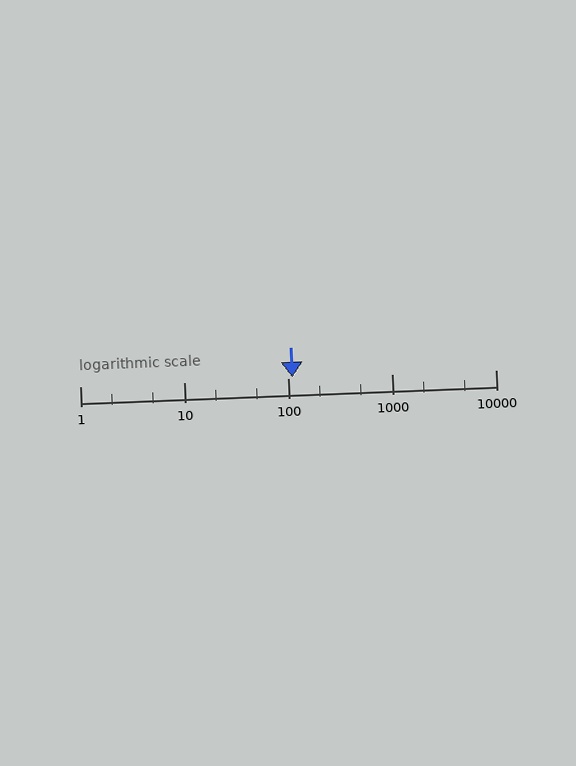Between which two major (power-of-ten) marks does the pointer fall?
The pointer is between 100 and 1000.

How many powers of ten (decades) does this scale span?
The scale spans 4 decades, from 1 to 10000.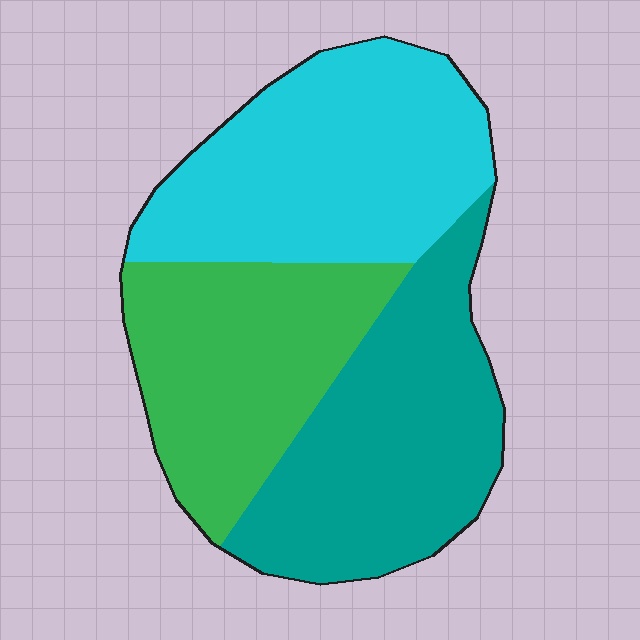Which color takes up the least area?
Green, at roughly 30%.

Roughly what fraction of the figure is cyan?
Cyan takes up between a third and a half of the figure.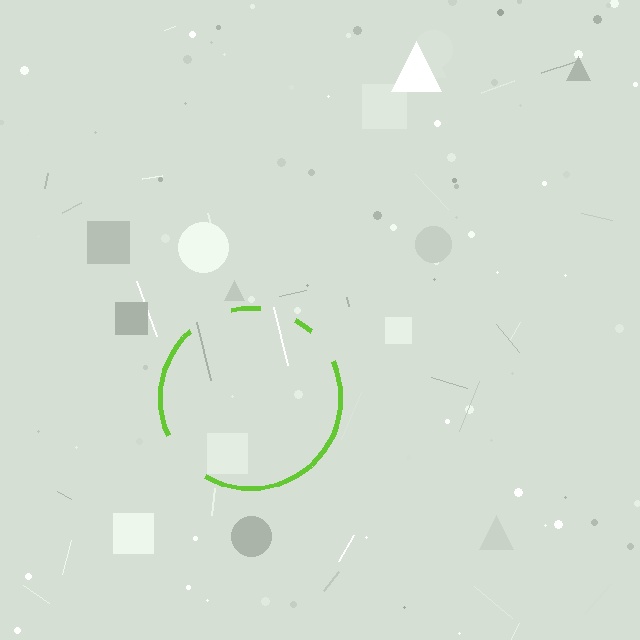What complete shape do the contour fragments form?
The contour fragments form a circle.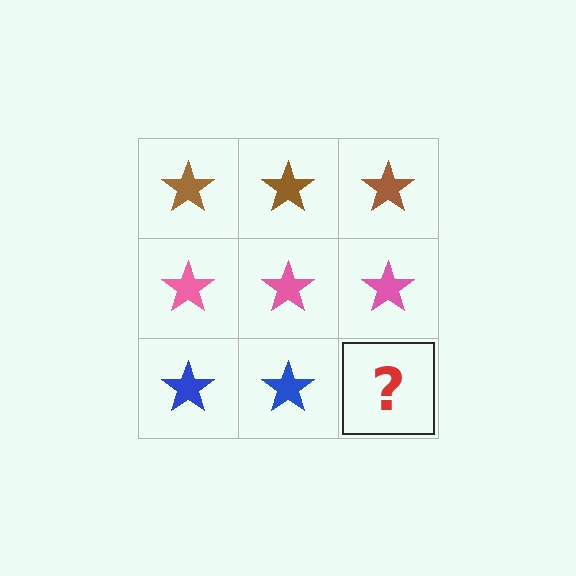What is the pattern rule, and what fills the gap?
The rule is that each row has a consistent color. The gap should be filled with a blue star.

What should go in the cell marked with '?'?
The missing cell should contain a blue star.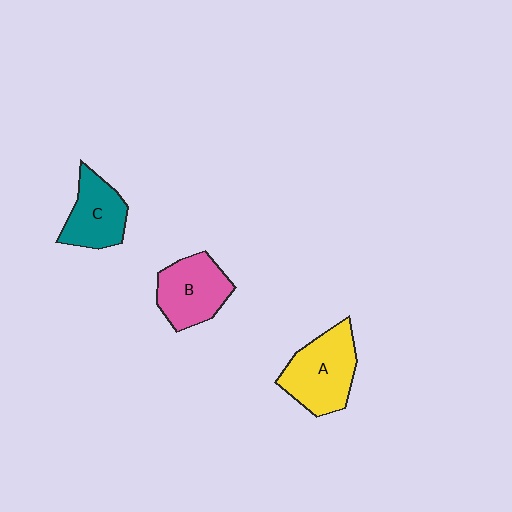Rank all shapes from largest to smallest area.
From largest to smallest: A (yellow), B (pink), C (teal).